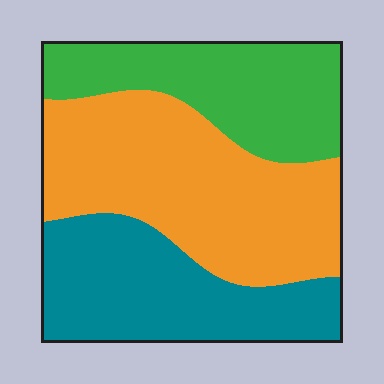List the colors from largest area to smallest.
From largest to smallest: orange, teal, green.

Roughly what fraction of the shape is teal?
Teal takes up about one third (1/3) of the shape.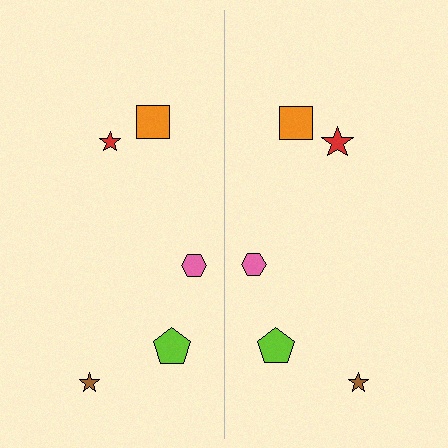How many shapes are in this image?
There are 10 shapes in this image.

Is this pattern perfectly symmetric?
No, the pattern is not perfectly symmetric. The red star on the right side has a different size than its mirror counterpart.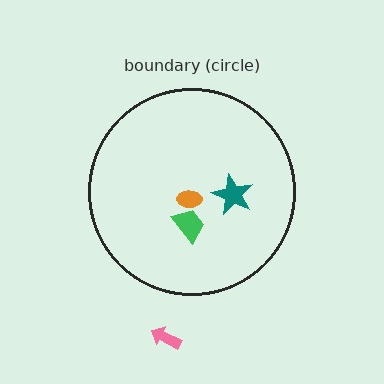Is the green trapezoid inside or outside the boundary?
Inside.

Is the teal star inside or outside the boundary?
Inside.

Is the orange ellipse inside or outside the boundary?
Inside.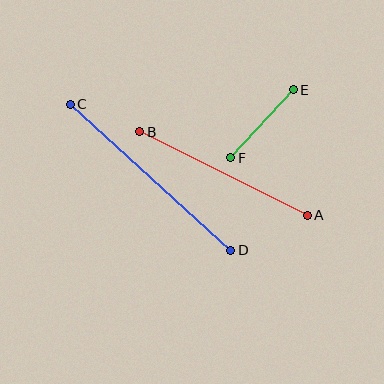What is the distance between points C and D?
The distance is approximately 217 pixels.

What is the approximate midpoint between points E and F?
The midpoint is at approximately (262, 124) pixels.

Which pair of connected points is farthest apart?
Points C and D are farthest apart.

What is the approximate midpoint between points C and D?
The midpoint is at approximately (150, 177) pixels.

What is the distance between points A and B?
The distance is approximately 187 pixels.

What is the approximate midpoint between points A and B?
The midpoint is at approximately (224, 174) pixels.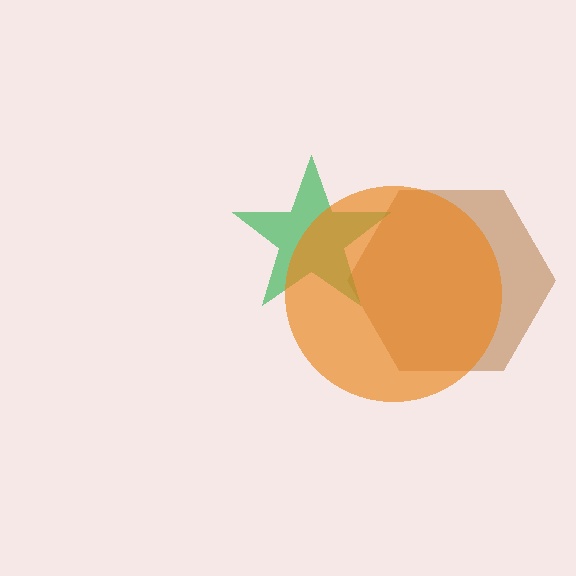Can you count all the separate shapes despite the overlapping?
Yes, there are 3 separate shapes.